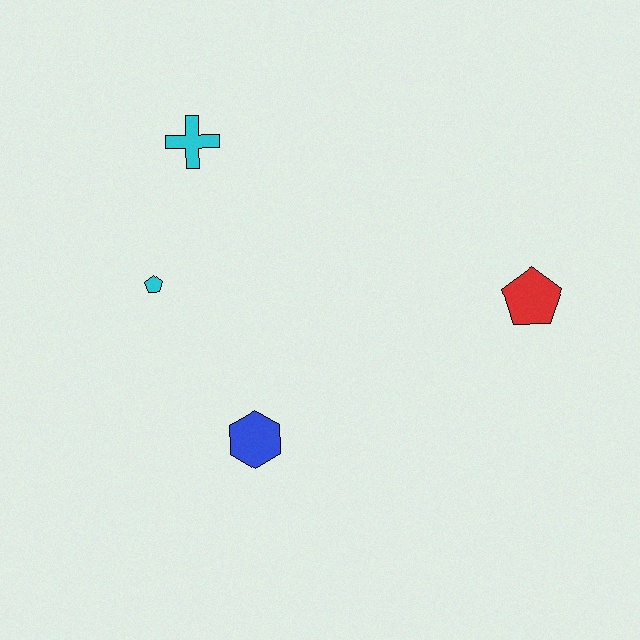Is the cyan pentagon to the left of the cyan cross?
Yes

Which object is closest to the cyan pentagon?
The cyan cross is closest to the cyan pentagon.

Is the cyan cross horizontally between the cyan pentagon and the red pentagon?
Yes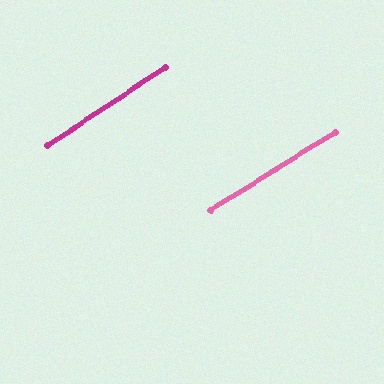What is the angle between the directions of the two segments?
Approximately 2 degrees.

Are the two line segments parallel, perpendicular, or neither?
Parallel — their directions differ by only 1.5°.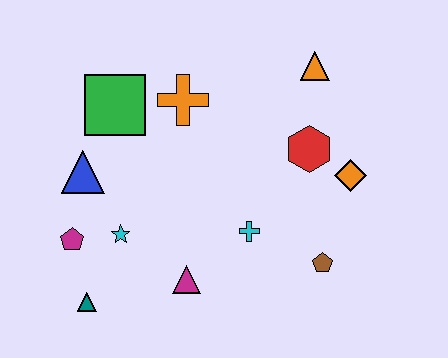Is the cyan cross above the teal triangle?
Yes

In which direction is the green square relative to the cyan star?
The green square is above the cyan star.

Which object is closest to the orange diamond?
The red hexagon is closest to the orange diamond.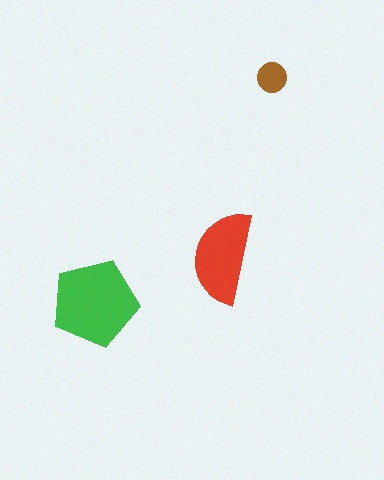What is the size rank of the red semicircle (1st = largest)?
2nd.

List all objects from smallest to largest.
The brown circle, the red semicircle, the green pentagon.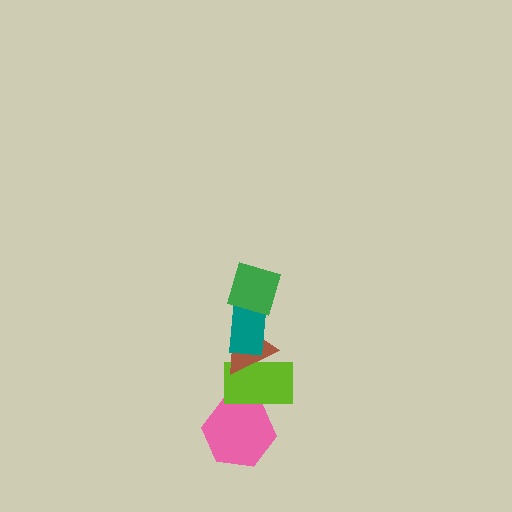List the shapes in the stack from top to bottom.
From top to bottom: the green diamond, the teal rectangle, the brown triangle, the lime rectangle, the pink hexagon.